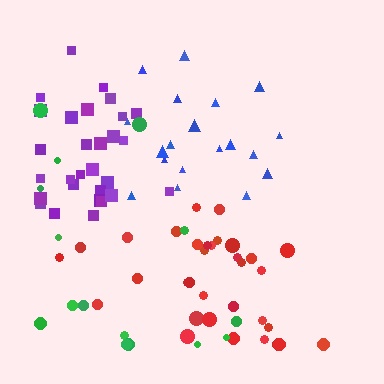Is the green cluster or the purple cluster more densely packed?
Purple.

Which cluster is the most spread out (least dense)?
Green.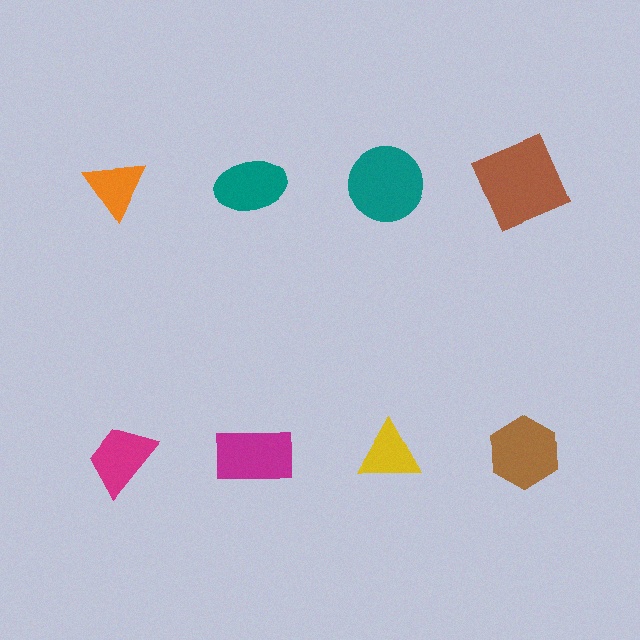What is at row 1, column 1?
An orange triangle.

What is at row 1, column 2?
A teal ellipse.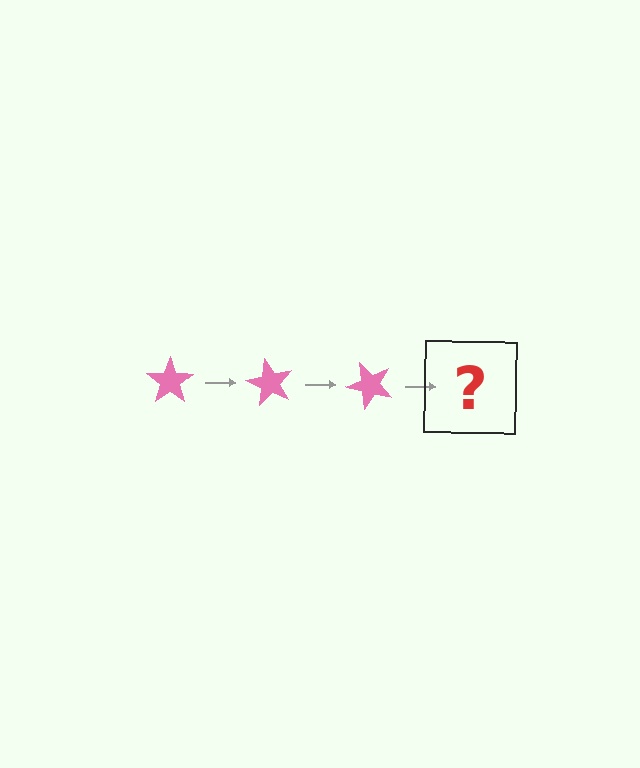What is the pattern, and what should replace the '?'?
The pattern is that the star rotates 60 degrees each step. The '?' should be a pink star rotated 180 degrees.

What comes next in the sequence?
The next element should be a pink star rotated 180 degrees.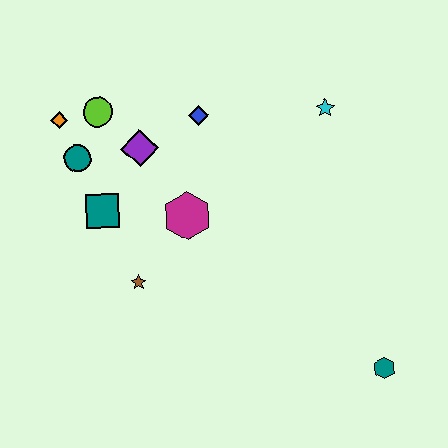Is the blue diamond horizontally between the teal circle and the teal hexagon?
Yes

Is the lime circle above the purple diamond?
Yes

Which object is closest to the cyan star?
The blue diamond is closest to the cyan star.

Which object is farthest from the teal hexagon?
The orange diamond is farthest from the teal hexagon.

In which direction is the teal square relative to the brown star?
The teal square is above the brown star.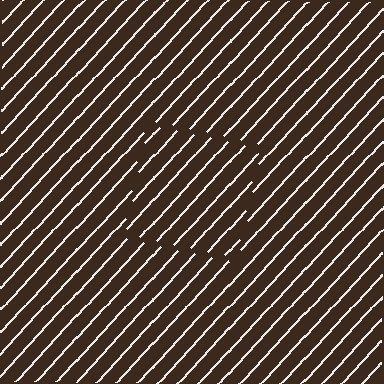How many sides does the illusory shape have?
4 sides — the line-ends trace a square.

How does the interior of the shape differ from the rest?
The interior of the shape contains the same grating, shifted by half a period — the contour is defined by the phase discontinuity where line-ends from the inner and outer gratings abut.